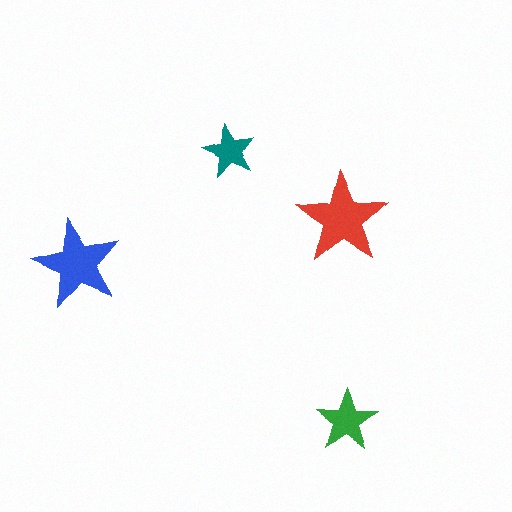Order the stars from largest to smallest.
the red one, the blue one, the green one, the teal one.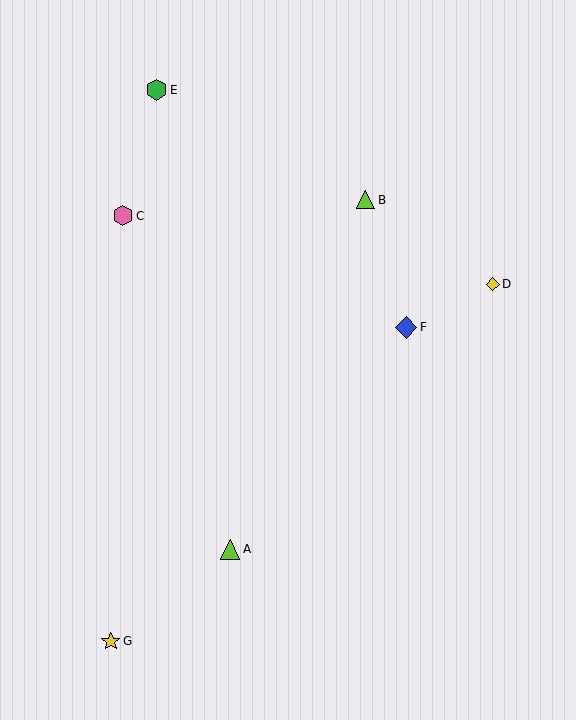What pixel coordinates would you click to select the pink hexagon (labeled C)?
Click at (123, 216) to select the pink hexagon C.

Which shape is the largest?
The blue diamond (labeled F) is the largest.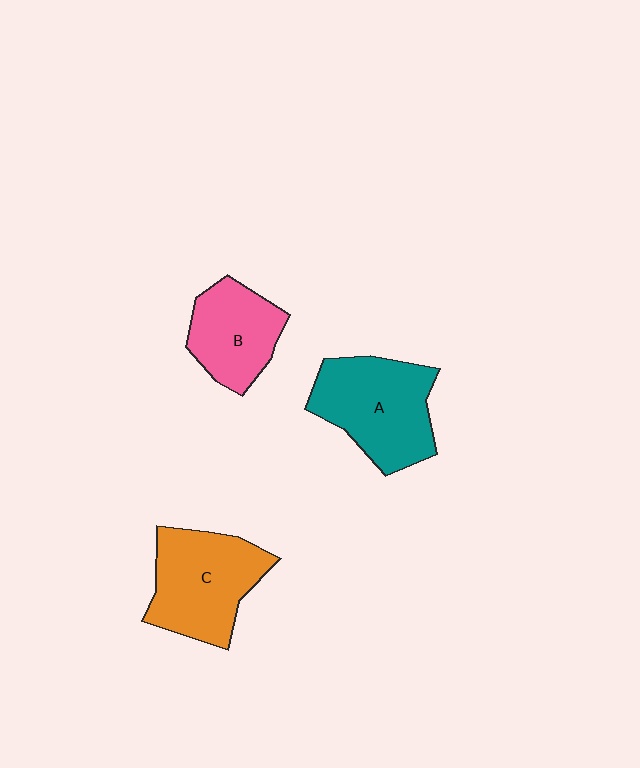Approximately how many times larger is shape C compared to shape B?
Approximately 1.3 times.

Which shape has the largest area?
Shape A (teal).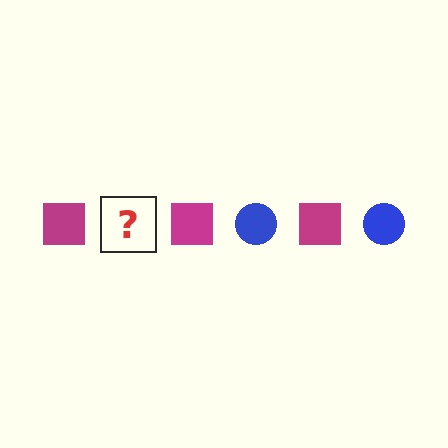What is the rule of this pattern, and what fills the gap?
The rule is that the pattern alternates between magenta square and blue circle. The gap should be filled with a blue circle.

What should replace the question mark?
The question mark should be replaced with a blue circle.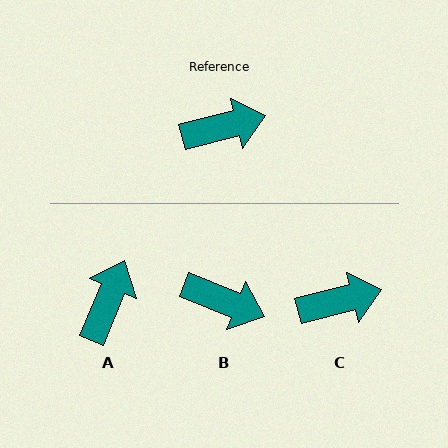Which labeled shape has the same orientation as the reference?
C.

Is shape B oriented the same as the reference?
No, it is off by about 36 degrees.